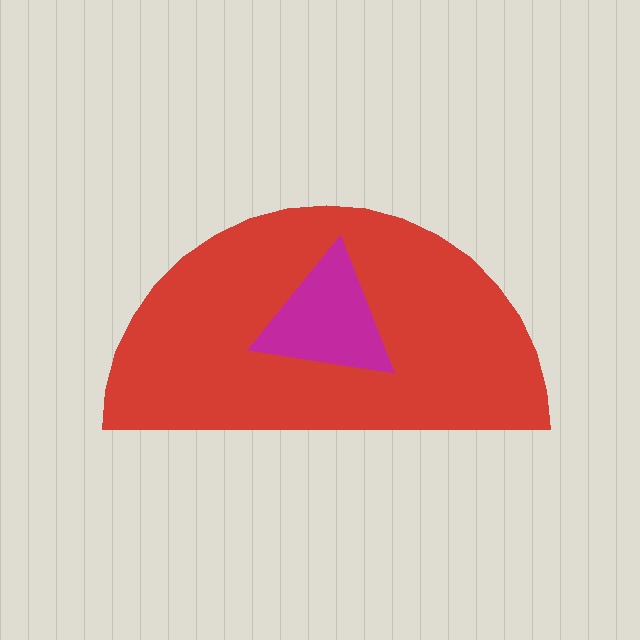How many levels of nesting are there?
2.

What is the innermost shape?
The magenta triangle.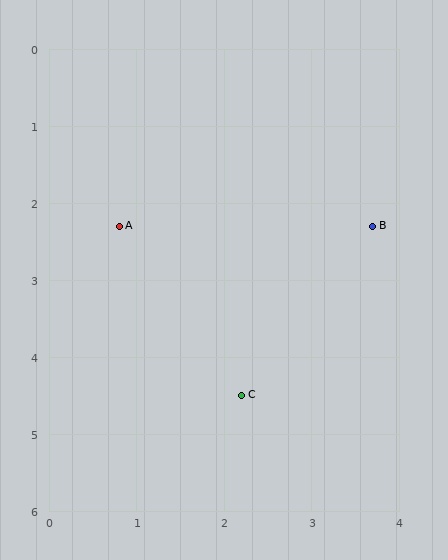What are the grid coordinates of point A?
Point A is at approximately (0.8, 2.3).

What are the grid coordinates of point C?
Point C is at approximately (2.2, 4.5).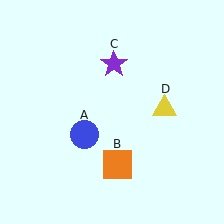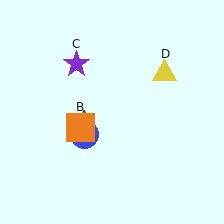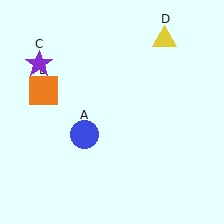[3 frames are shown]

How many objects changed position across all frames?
3 objects changed position: orange square (object B), purple star (object C), yellow triangle (object D).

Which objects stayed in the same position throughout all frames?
Blue circle (object A) remained stationary.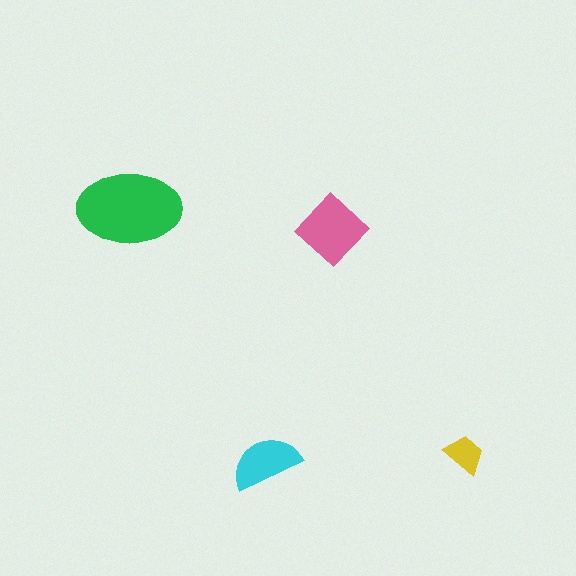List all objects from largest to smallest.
The green ellipse, the pink diamond, the cyan semicircle, the yellow trapezoid.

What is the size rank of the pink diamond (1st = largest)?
2nd.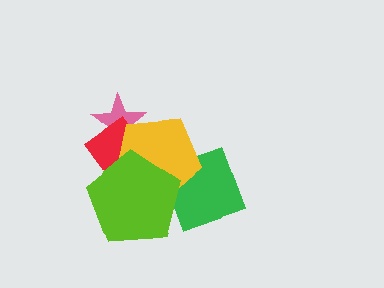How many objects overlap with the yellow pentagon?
4 objects overlap with the yellow pentagon.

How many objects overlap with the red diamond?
3 objects overlap with the red diamond.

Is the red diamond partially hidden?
Yes, it is partially covered by another shape.